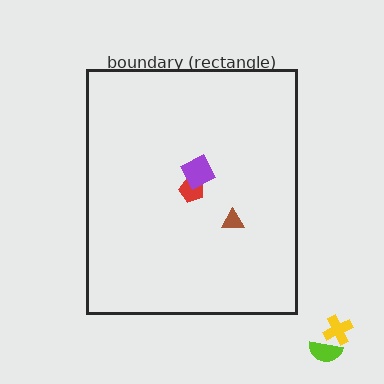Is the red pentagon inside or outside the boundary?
Inside.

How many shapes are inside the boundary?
3 inside, 2 outside.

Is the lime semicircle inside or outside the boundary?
Outside.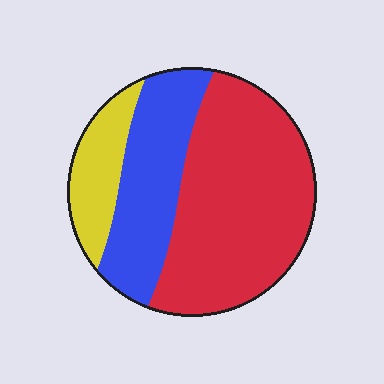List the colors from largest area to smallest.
From largest to smallest: red, blue, yellow.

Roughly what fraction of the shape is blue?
Blue covers roughly 30% of the shape.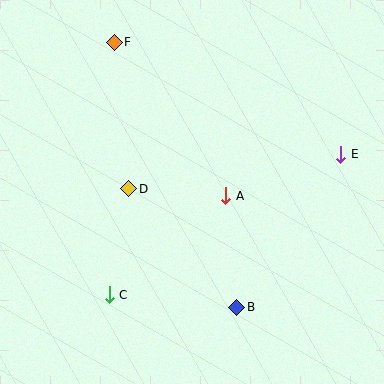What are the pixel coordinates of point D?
Point D is at (129, 189).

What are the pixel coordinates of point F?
Point F is at (114, 42).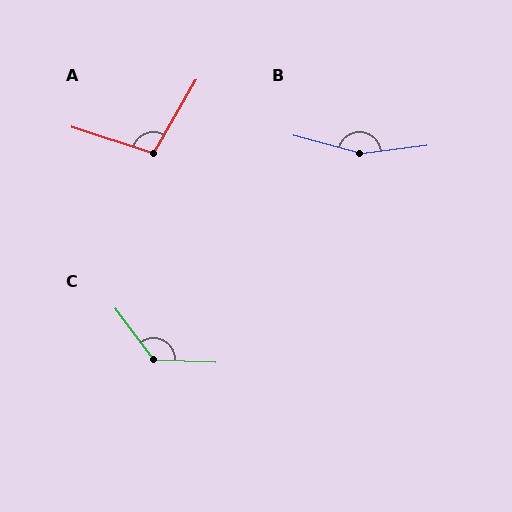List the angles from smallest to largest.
A (102°), C (129°), B (157°).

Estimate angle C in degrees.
Approximately 129 degrees.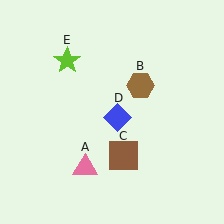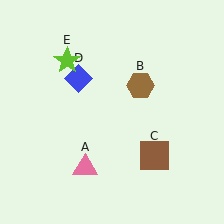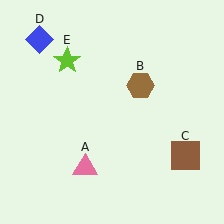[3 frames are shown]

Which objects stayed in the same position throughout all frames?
Pink triangle (object A) and brown hexagon (object B) and lime star (object E) remained stationary.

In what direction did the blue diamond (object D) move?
The blue diamond (object D) moved up and to the left.